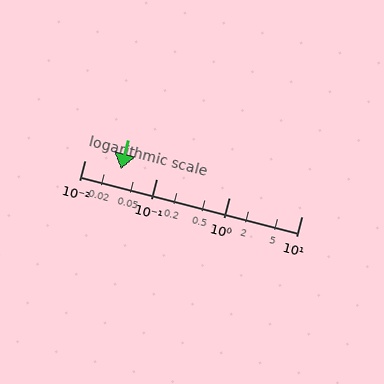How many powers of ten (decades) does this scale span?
The scale spans 3 decades, from 0.01 to 10.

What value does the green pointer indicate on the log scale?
The pointer indicates approximately 0.032.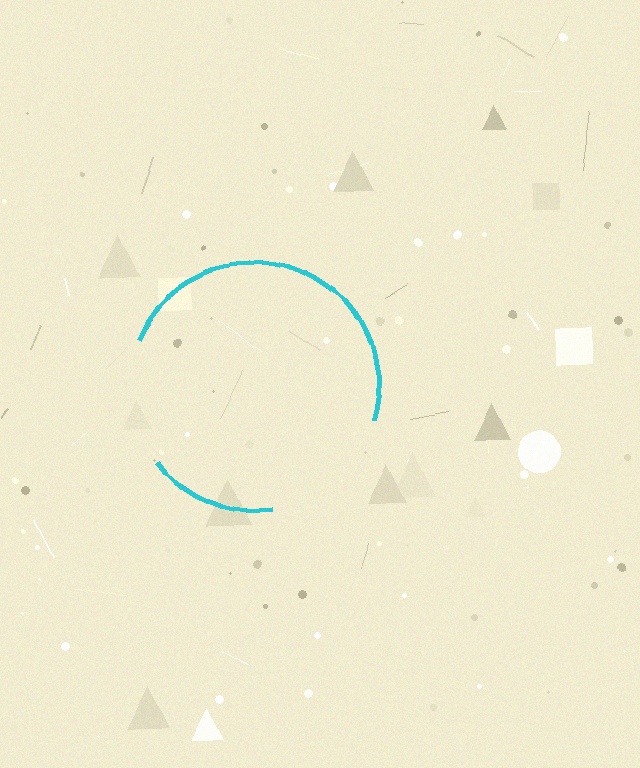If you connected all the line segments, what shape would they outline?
They would outline a circle.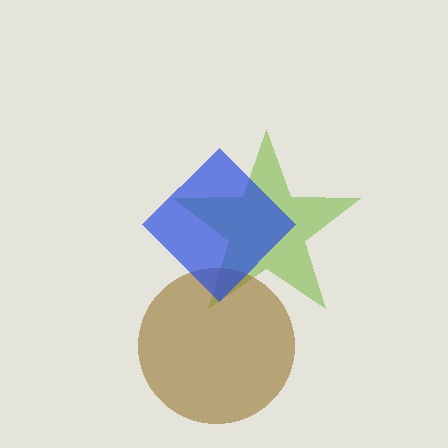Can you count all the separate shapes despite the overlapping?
Yes, there are 3 separate shapes.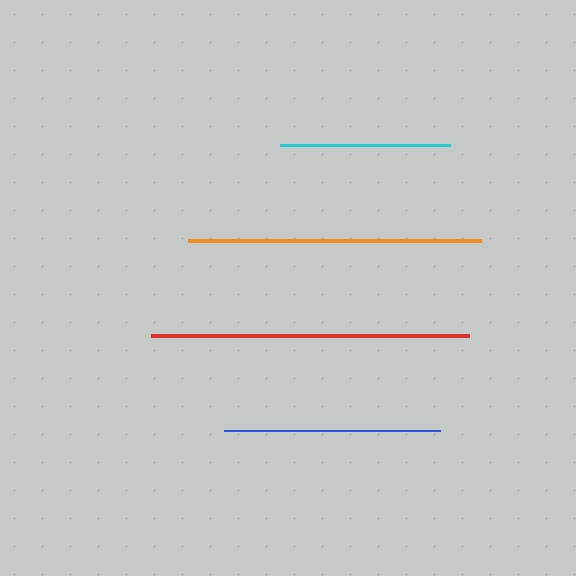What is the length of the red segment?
The red segment is approximately 317 pixels long.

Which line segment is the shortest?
The cyan line is the shortest at approximately 170 pixels.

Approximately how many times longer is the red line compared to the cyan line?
The red line is approximately 1.9 times the length of the cyan line.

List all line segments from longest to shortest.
From longest to shortest: red, orange, blue, cyan.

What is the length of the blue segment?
The blue segment is approximately 217 pixels long.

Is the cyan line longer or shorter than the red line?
The red line is longer than the cyan line.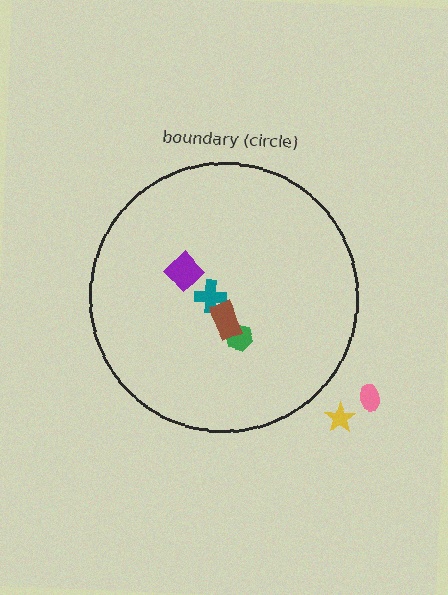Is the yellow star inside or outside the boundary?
Outside.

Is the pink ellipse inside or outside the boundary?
Outside.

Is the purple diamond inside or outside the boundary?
Inside.